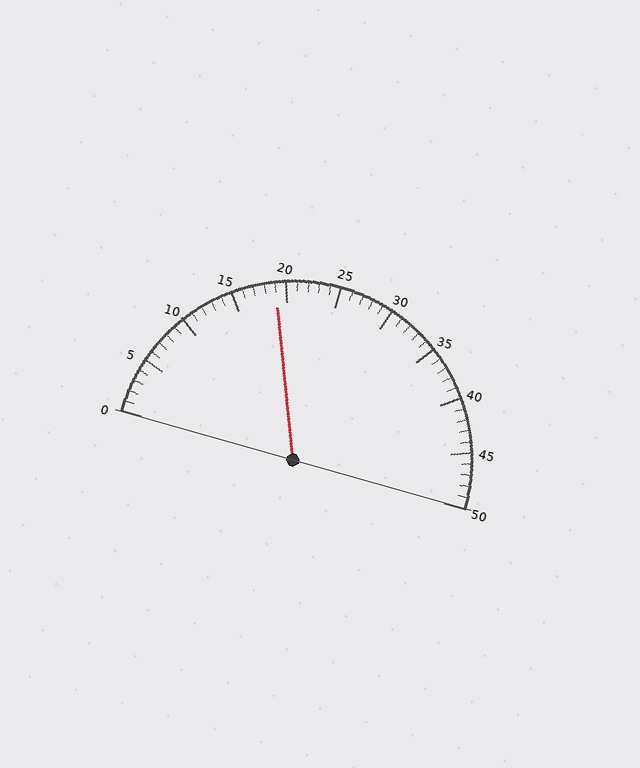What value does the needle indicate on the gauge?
The needle indicates approximately 19.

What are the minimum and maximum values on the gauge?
The gauge ranges from 0 to 50.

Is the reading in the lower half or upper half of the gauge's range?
The reading is in the lower half of the range (0 to 50).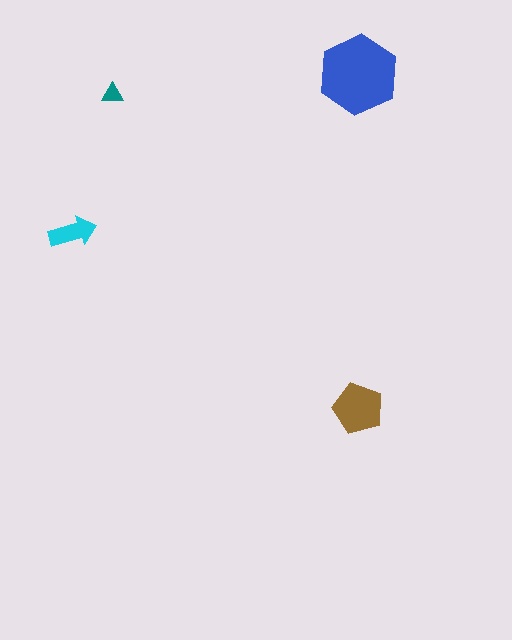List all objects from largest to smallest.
The blue hexagon, the brown pentagon, the cyan arrow, the teal triangle.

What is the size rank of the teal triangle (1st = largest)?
4th.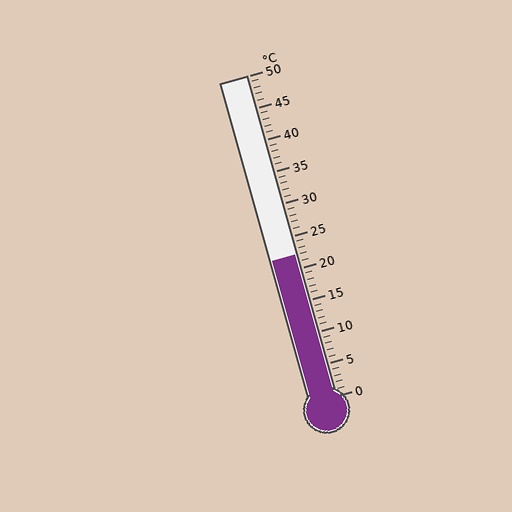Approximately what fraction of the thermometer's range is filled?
The thermometer is filled to approximately 45% of its range.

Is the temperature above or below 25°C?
The temperature is below 25°C.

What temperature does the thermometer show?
The thermometer shows approximately 22°C.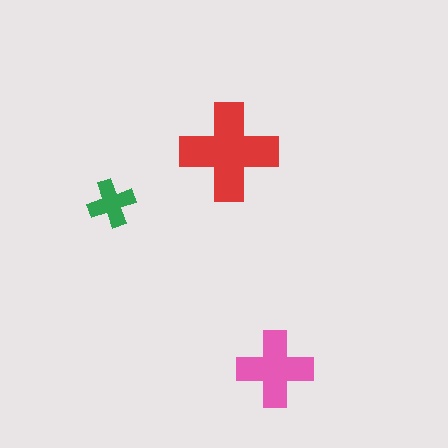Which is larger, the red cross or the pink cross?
The red one.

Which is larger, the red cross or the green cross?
The red one.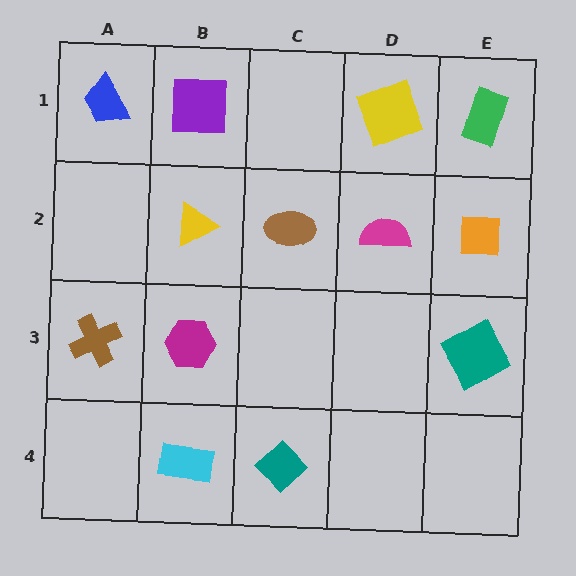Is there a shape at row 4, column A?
No, that cell is empty.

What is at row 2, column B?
A yellow triangle.